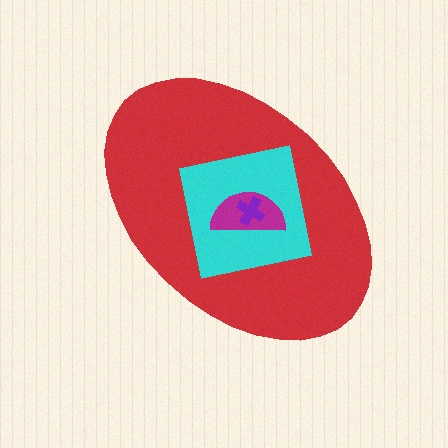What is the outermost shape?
The red ellipse.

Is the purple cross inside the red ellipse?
Yes.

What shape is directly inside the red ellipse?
The cyan square.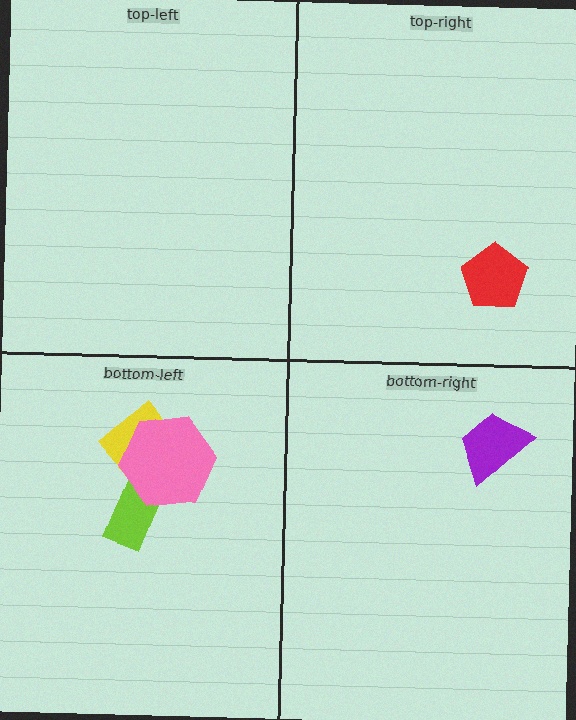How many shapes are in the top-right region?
1.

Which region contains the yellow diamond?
The bottom-left region.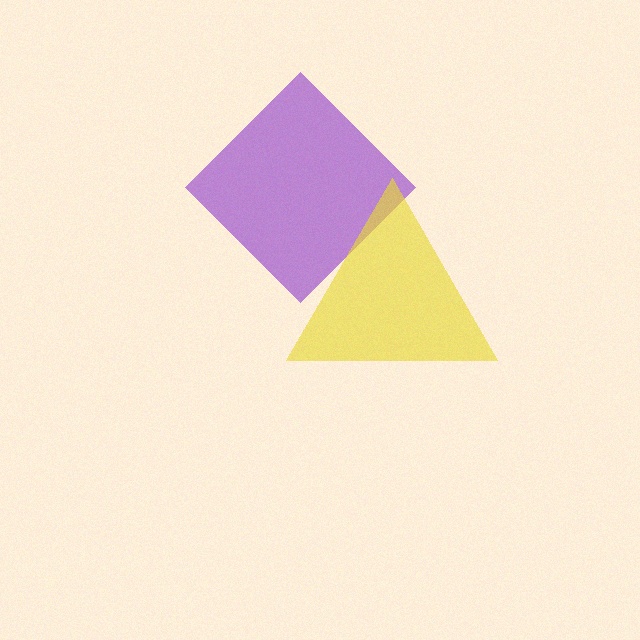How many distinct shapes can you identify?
There are 2 distinct shapes: a purple diamond, a yellow triangle.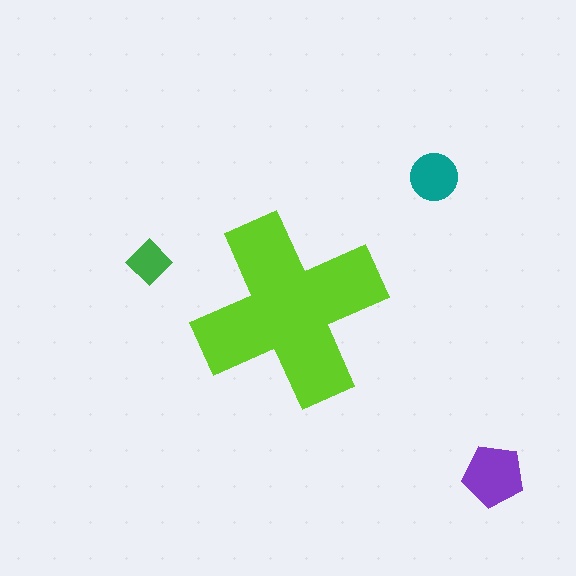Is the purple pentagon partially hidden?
No, the purple pentagon is fully visible.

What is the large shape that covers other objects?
A lime cross.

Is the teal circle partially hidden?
No, the teal circle is fully visible.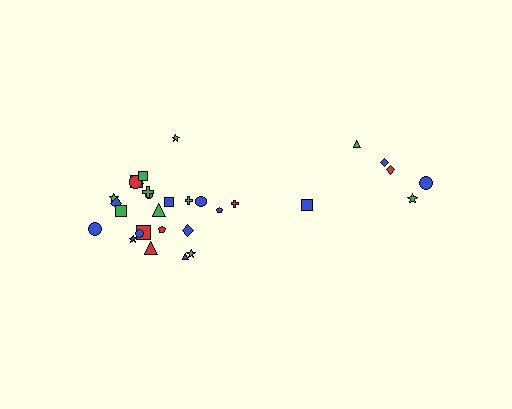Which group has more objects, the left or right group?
The left group.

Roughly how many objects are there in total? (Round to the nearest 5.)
Roughly 30 objects in total.